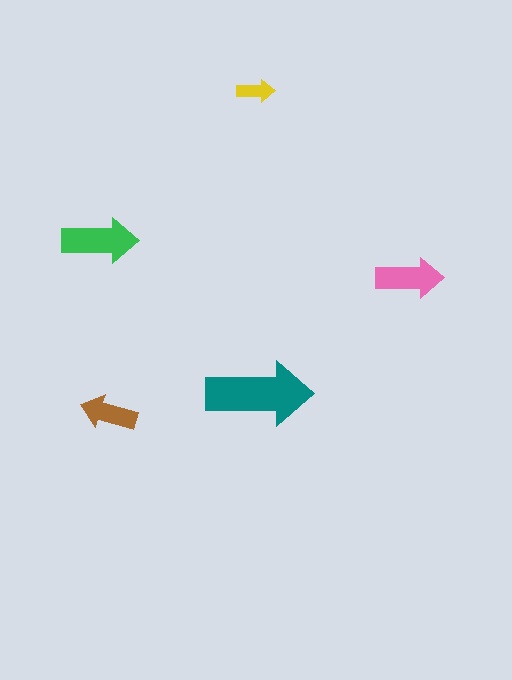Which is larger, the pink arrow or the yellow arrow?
The pink one.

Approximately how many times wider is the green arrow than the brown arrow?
About 1.5 times wider.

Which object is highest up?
The yellow arrow is topmost.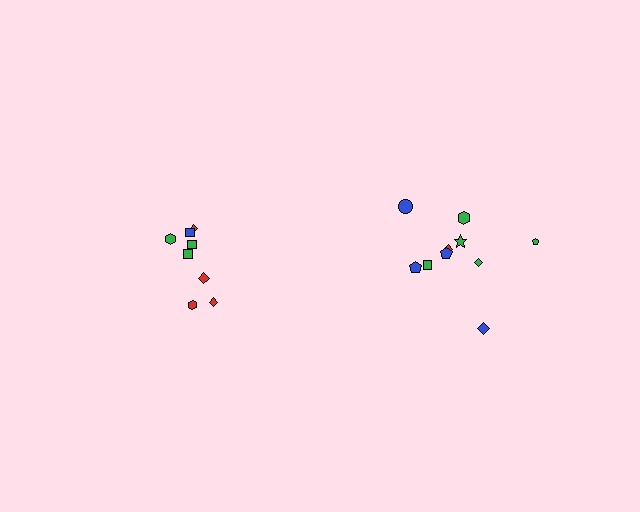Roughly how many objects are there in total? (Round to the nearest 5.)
Roughly 20 objects in total.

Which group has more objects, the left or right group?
The right group.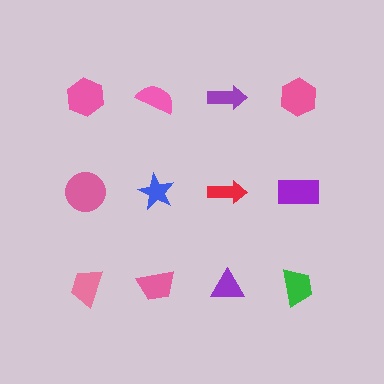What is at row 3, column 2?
A pink trapezoid.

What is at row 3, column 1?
A pink trapezoid.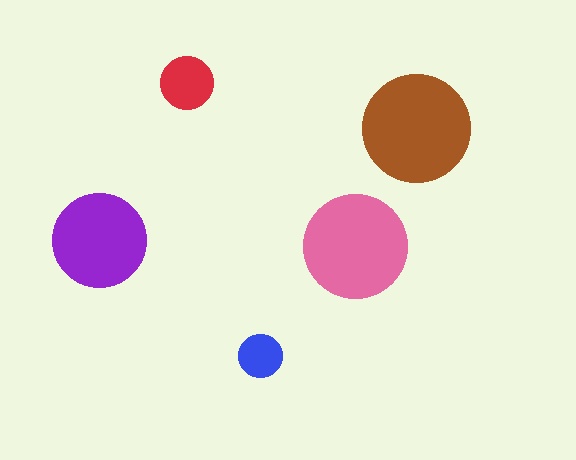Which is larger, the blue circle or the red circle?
The red one.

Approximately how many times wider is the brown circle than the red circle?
About 2 times wider.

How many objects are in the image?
There are 5 objects in the image.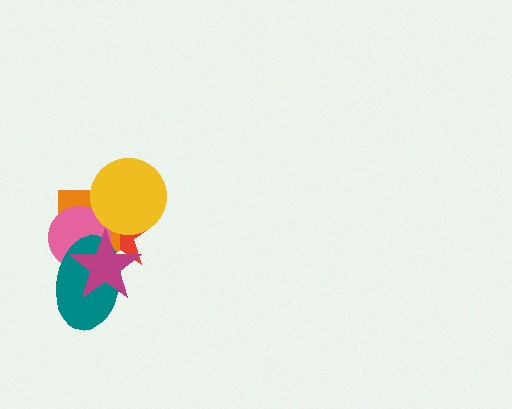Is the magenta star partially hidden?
No, no other shape covers it.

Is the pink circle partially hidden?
Yes, it is partially covered by another shape.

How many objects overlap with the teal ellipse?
4 objects overlap with the teal ellipse.